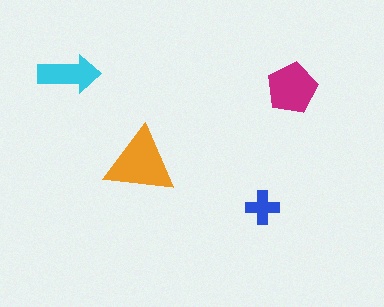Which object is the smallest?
The blue cross.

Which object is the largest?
The orange triangle.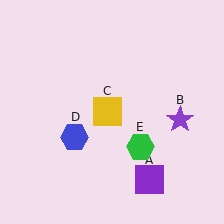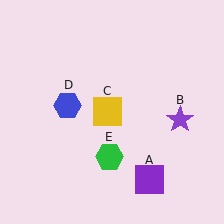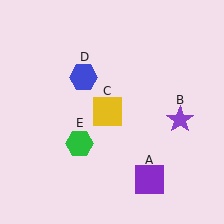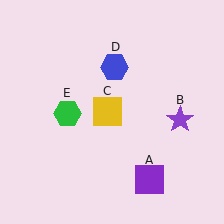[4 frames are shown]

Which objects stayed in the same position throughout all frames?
Purple square (object A) and purple star (object B) and yellow square (object C) remained stationary.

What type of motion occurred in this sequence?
The blue hexagon (object D), green hexagon (object E) rotated clockwise around the center of the scene.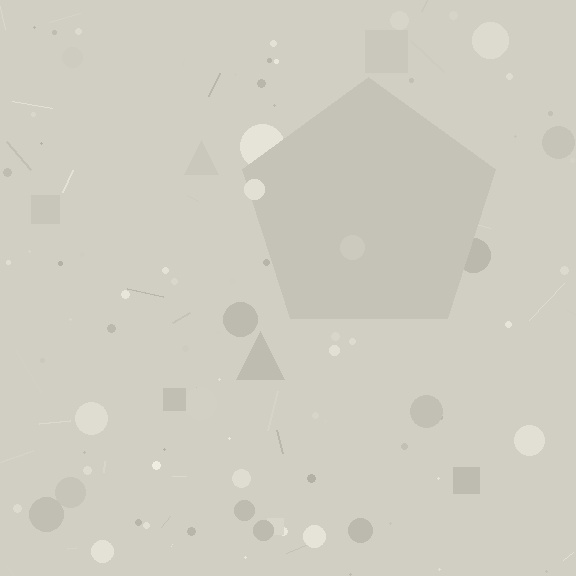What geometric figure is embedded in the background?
A pentagon is embedded in the background.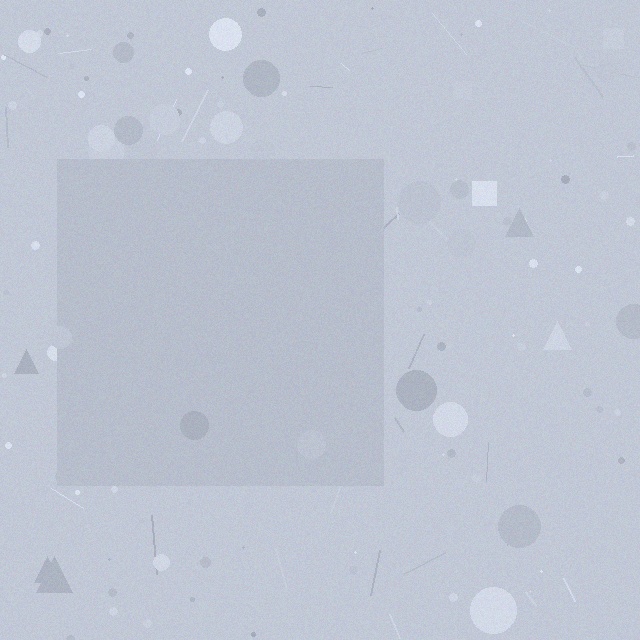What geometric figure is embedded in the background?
A square is embedded in the background.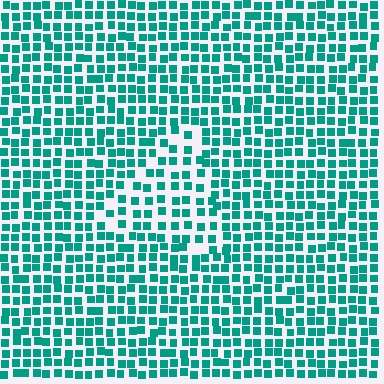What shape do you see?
I see a triangle.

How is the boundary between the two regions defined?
The boundary is defined by a change in element density (approximately 1.5x ratio). All elements are the same color, size, and shape.